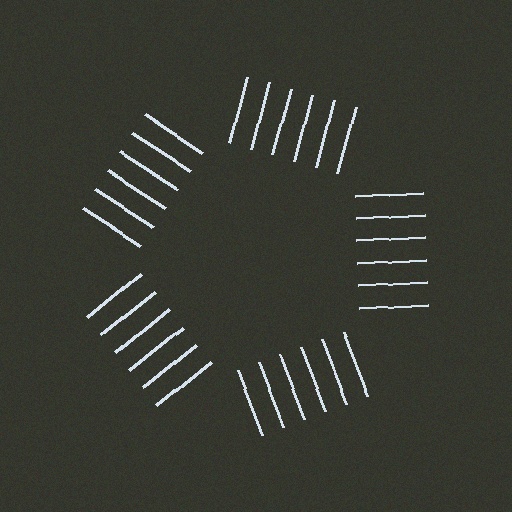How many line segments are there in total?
30 — 6 along each of the 5 edges.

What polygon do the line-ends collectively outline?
An illusory pentagon — the line segments terminate on its edges but no continuous stroke is drawn.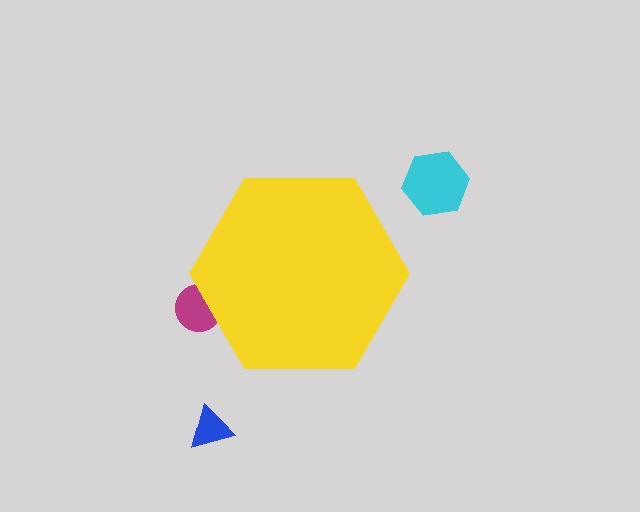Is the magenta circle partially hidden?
Yes, the magenta circle is partially hidden behind the yellow hexagon.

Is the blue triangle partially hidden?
No, the blue triangle is fully visible.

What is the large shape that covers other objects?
A yellow hexagon.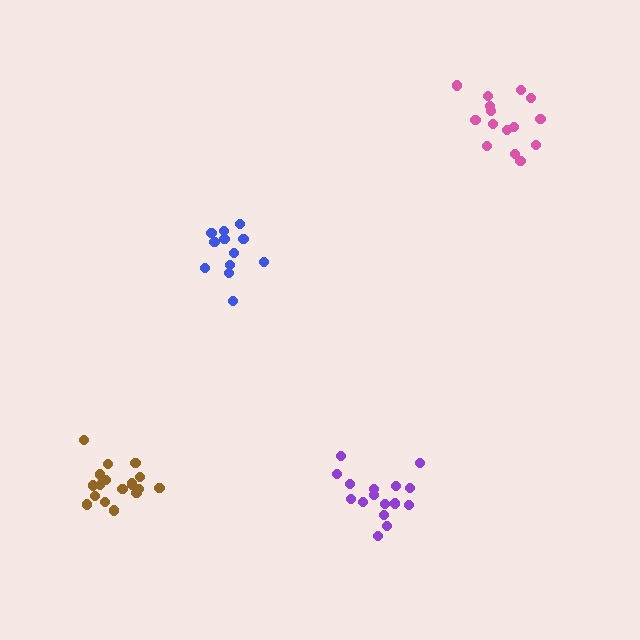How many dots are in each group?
Group 1: 16 dots, Group 2: 13 dots, Group 3: 15 dots, Group 4: 18 dots (62 total).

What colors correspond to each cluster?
The clusters are colored: purple, blue, pink, brown.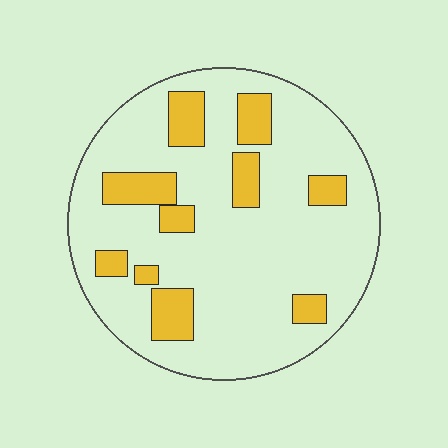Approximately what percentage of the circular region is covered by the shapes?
Approximately 20%.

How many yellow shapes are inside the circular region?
10.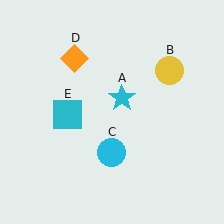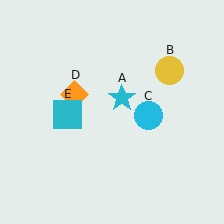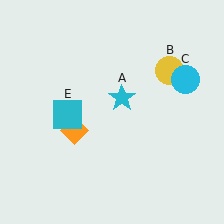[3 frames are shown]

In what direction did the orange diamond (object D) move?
The orange diamond (object D) moved down.